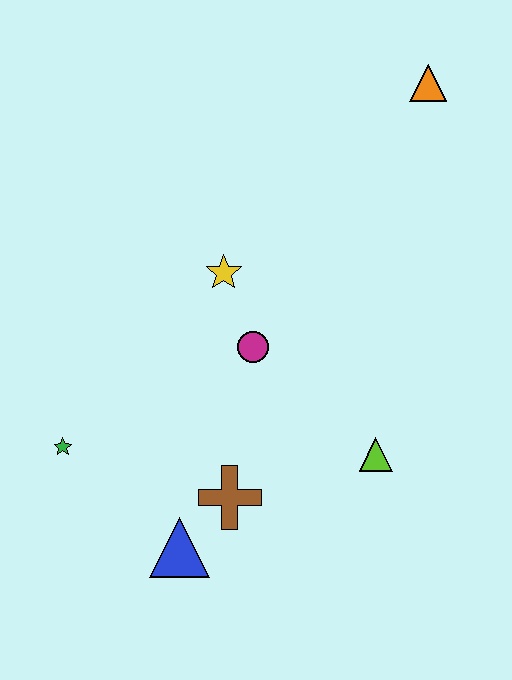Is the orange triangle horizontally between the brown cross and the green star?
No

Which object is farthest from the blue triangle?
The orange triangle is farthest from the blue triangle.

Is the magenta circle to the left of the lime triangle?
Yes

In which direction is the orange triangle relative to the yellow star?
The orange triangle is to the right of the yellow star.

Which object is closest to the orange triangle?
The yellow star is closest to the orange triangle.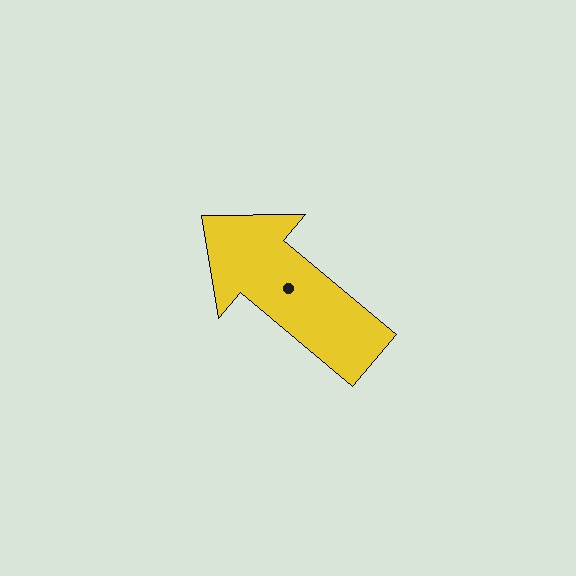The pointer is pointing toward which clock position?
Roughly 10 o'clock.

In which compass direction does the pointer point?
Northwest.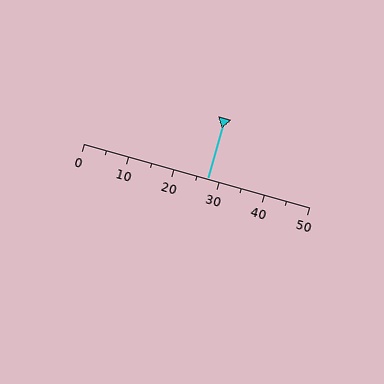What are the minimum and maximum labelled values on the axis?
The axis runs from 0 to 50.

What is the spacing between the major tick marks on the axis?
The major ticks are spaced 10 apart.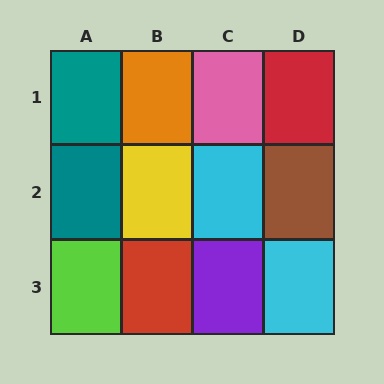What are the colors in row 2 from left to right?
Teal, yellow, cyan, brown.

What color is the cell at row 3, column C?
Purple.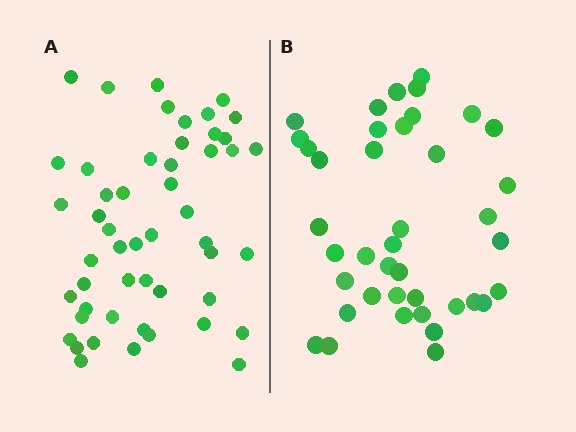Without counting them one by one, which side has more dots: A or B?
Region A (the left region) has more dots.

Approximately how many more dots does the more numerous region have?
Region A has roughly 12 or so more dots than region B.